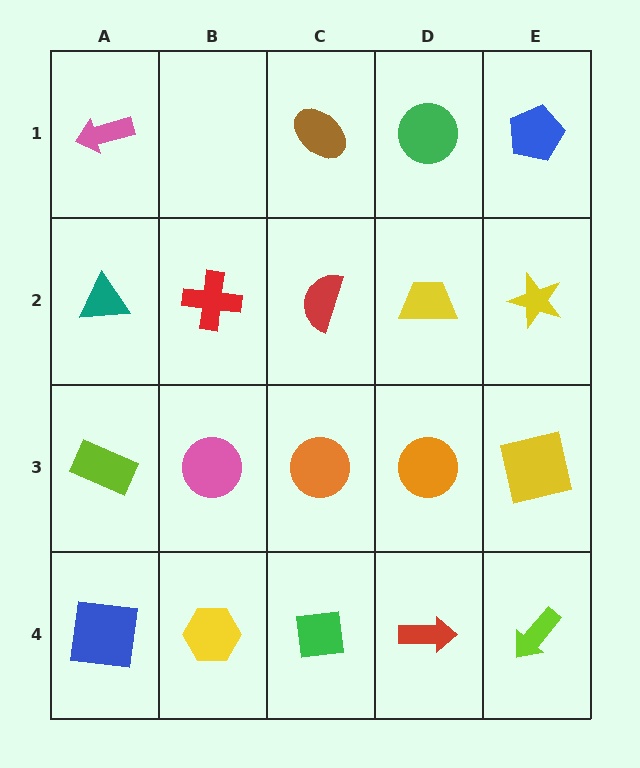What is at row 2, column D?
A yellow trapezoid.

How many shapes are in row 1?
4 shapes.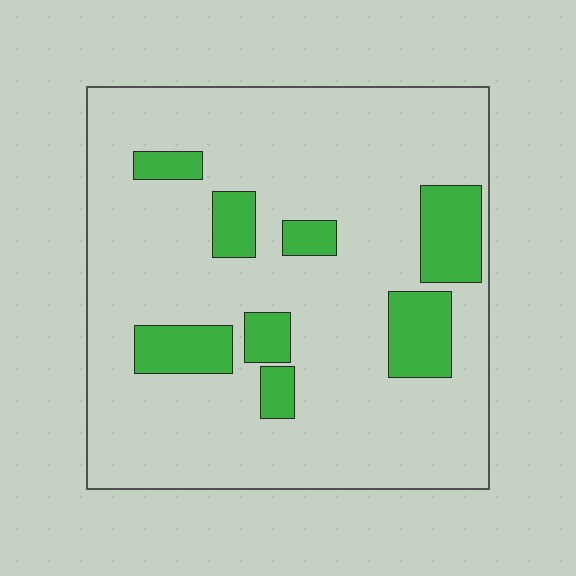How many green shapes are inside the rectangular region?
8.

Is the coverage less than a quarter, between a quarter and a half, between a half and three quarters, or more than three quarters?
Less than a quarter.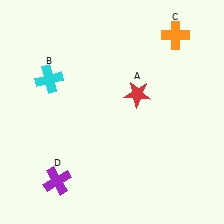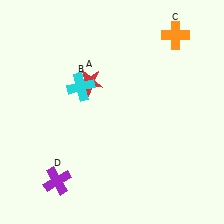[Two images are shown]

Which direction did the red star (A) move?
The red star (A) moved left.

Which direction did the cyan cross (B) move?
The cyan cross (B) moved right.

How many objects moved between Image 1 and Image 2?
2 objects moved between the two images.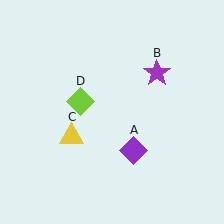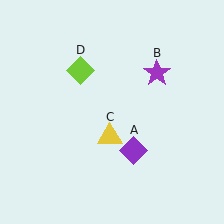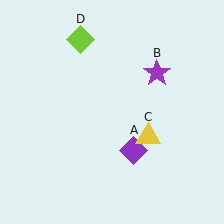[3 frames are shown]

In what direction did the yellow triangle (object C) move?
The yellow triangle (object C) moved right.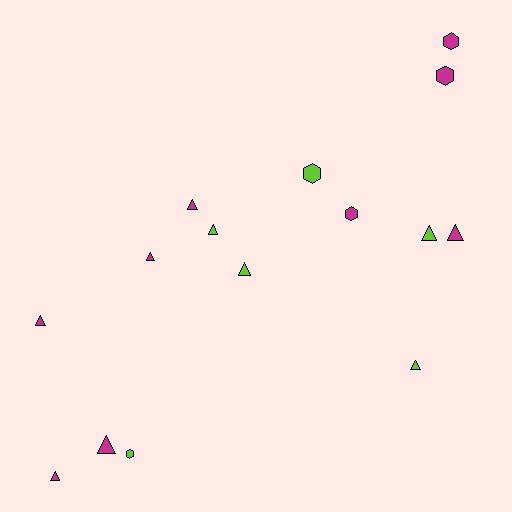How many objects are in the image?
There are 15 objects.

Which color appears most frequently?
Magenta, with 9 objects.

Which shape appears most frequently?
Triangle, with 10 objects.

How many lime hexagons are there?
There are 2 lime hexagons.